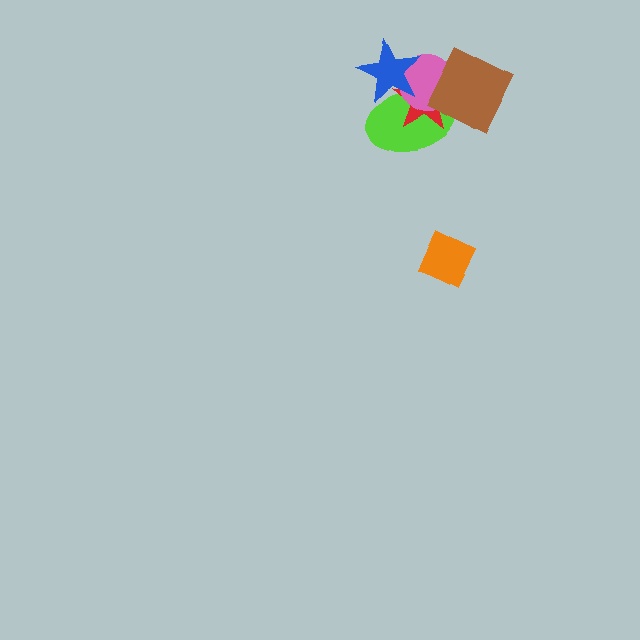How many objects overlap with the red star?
4 objects overlap with the red star.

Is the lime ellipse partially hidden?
Yes, it is partially covered by another shape.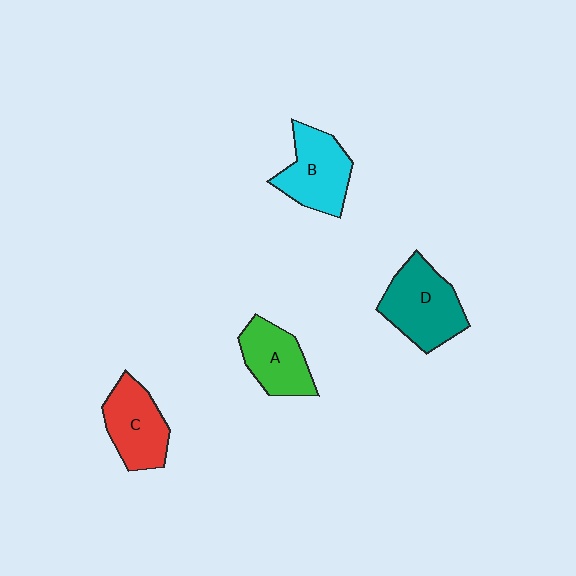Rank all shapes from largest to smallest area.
From largest to smallest: D (teal), B (cyan), C (red), A (green).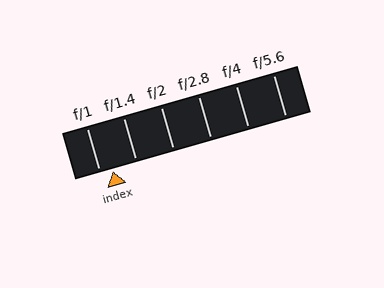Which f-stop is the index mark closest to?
The index mark is closest to f/1.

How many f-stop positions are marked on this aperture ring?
There are 6 f-stop positions marked.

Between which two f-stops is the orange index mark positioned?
The index mark is between f/1 and f/1.4.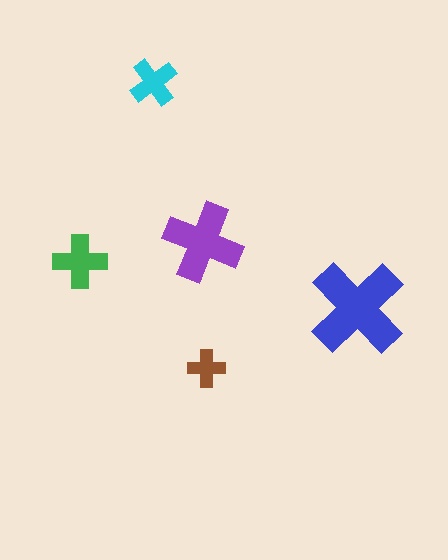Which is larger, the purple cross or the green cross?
The purple one.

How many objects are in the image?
There are 5 objects in the image.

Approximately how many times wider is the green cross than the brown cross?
About 1.5 times wider.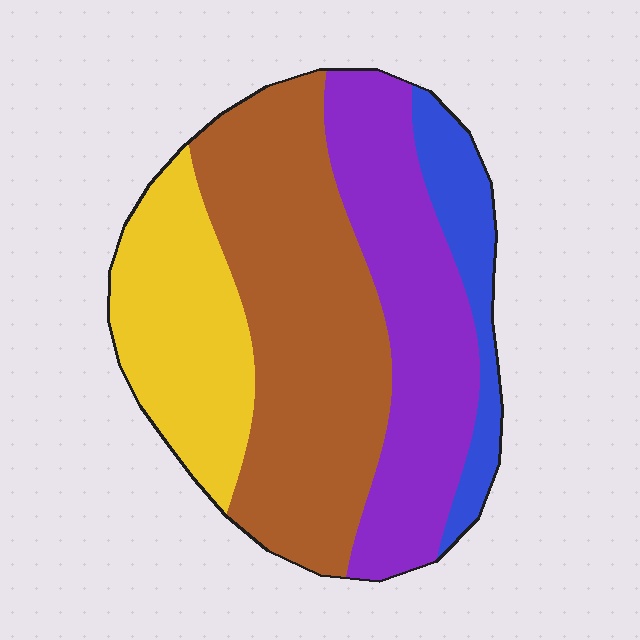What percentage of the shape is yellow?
Yellow takes up less than a quarter of the shape.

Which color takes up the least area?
Blue, at roughly 10%.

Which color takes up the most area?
Brown, at roughly 40%.